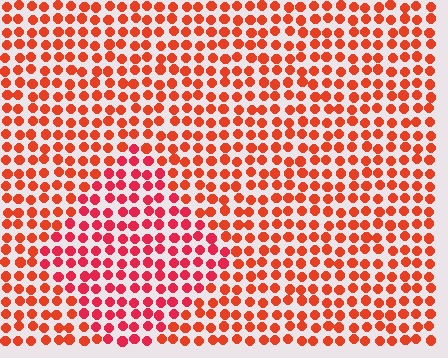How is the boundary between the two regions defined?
The boundary is defined purely by a slight shift in hue (about 21 degrees). Spacing, size, and orientation are identical on both sides.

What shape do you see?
I see a diamond.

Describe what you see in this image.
The image is filled with small red elements in a uniform arrangement. A diamond-shaped region is visible where the elements are tinted to a slightly different hue, forming a subtle color boundary.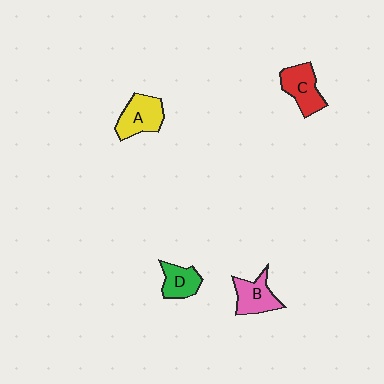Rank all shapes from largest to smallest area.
From largest to smallest: A (yellow), C (red), B (pink), D (green).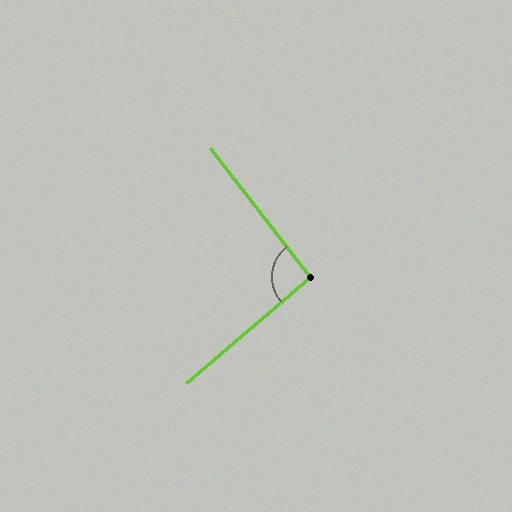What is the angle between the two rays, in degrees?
Approximately 93 degrees.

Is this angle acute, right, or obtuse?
It is approximately a right angle.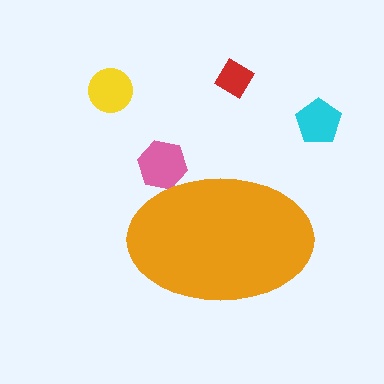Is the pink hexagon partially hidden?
Yes, the pink hexagon is partially hidden behind the orange ellipse.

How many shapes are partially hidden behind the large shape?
1 shape is partially hidden.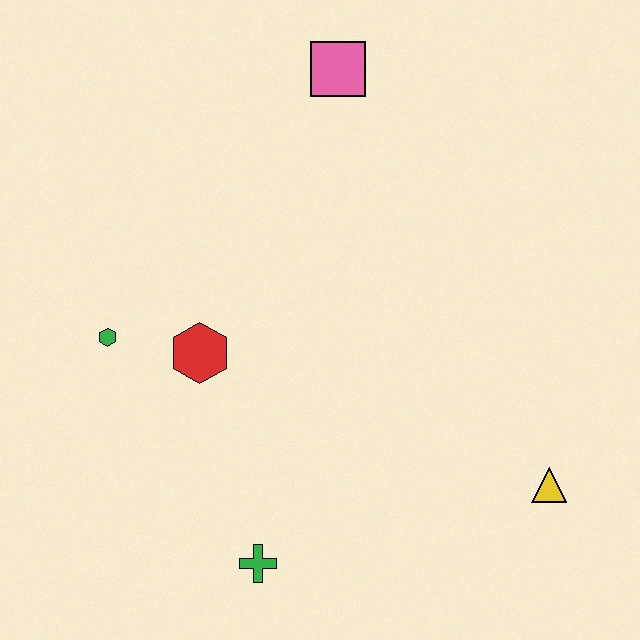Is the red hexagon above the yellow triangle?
Yes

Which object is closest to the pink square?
The red hexagon is closest to the pink square.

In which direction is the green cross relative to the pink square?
The green cross is below the pink square.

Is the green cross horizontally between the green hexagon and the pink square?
Yes